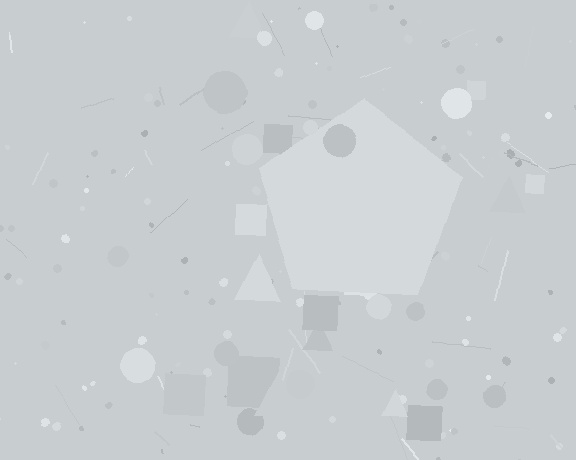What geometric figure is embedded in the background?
A pentagon is embedded in the background.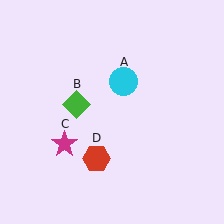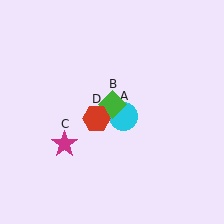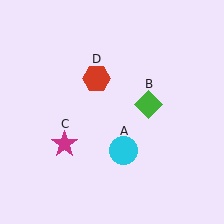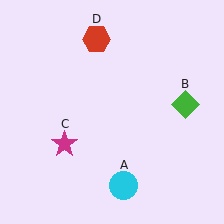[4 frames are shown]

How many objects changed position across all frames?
3 objects changed position: cyan circle (object A), green diamond (object B), red hexagon (object D).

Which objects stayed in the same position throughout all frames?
Magenta star (object C) remained stationary.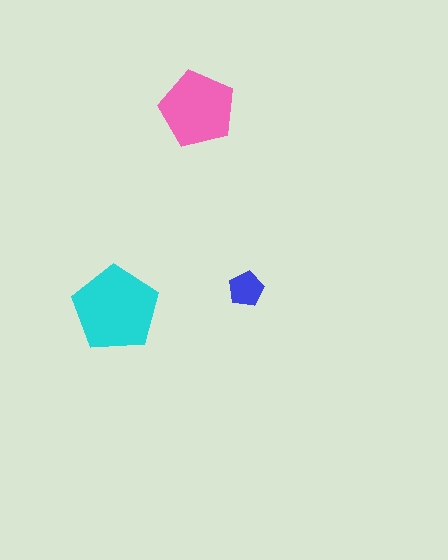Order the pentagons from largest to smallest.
the cyan one, the pink one, the blue one.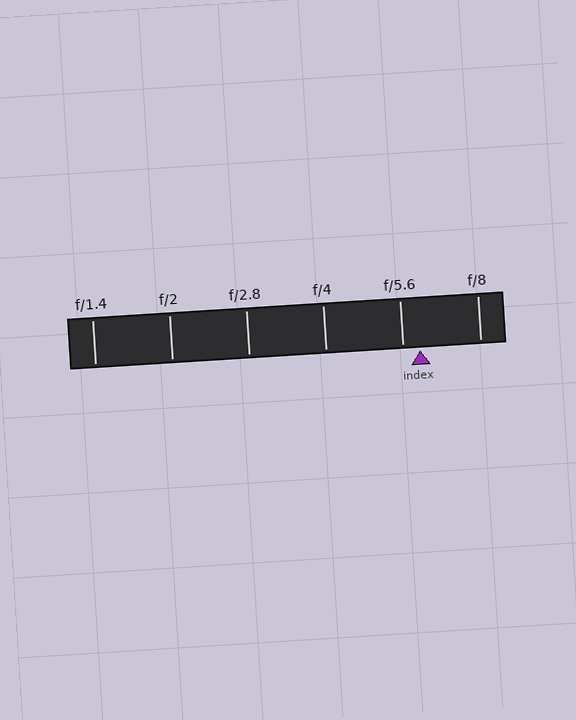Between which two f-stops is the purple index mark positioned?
The index mark is between f/5.6 and f/8.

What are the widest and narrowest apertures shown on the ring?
The widest aperture shown is f/1.4 and the narrowest is f/8.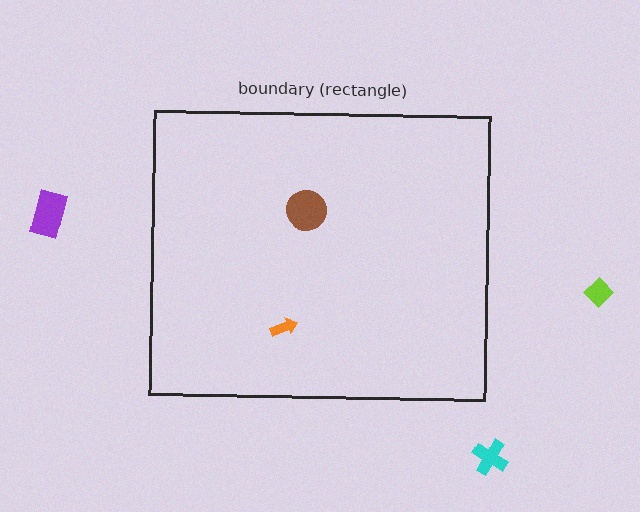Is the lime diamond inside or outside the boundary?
Outside.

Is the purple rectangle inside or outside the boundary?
Outside.